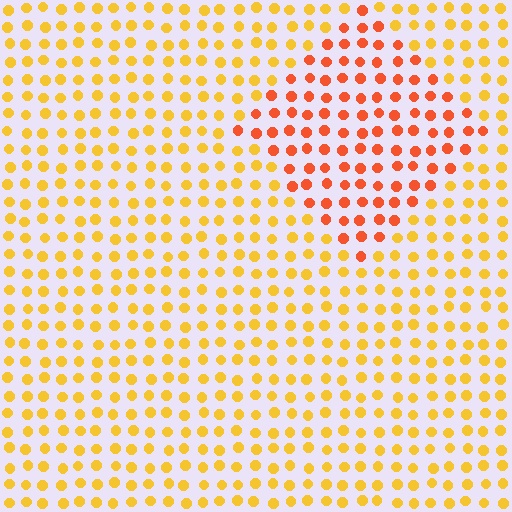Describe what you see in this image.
The image is filled with small yellow elements in a uniform arrangement. A diamond-shaped region is visible where the elements are tinted to a slightly different hue, forming a subtle color boundary.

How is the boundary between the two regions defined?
The boundary is defined purely by a slight shift in hue (about 35 degrees). Spacing, size, and orientation are identical on both sides.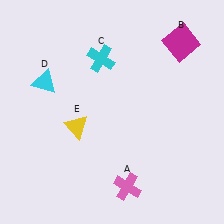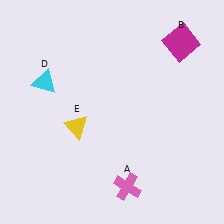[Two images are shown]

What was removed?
The cyan cross (C) was removed in Image 2.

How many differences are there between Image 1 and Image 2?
There is 1 difference between the two images.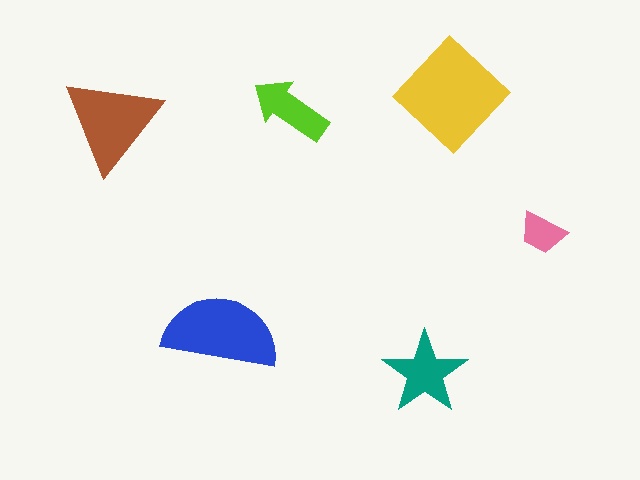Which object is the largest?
The yellow diamond.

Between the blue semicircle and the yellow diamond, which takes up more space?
The yellow diamond.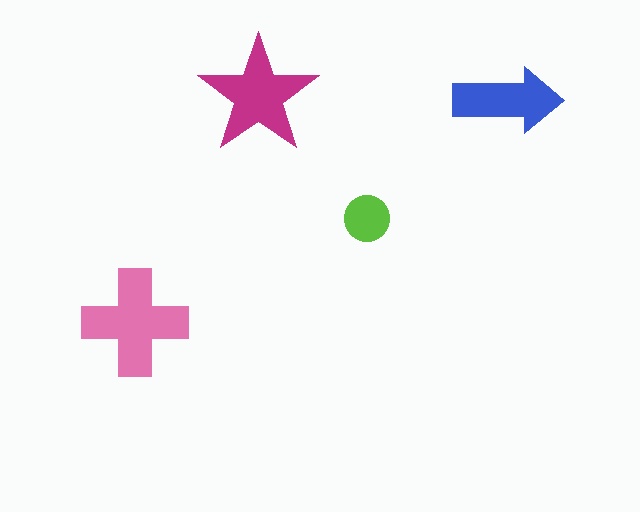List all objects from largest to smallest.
The pink cross, the magenta star, the blue arrow, the lime circle.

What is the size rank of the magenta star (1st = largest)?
2nd.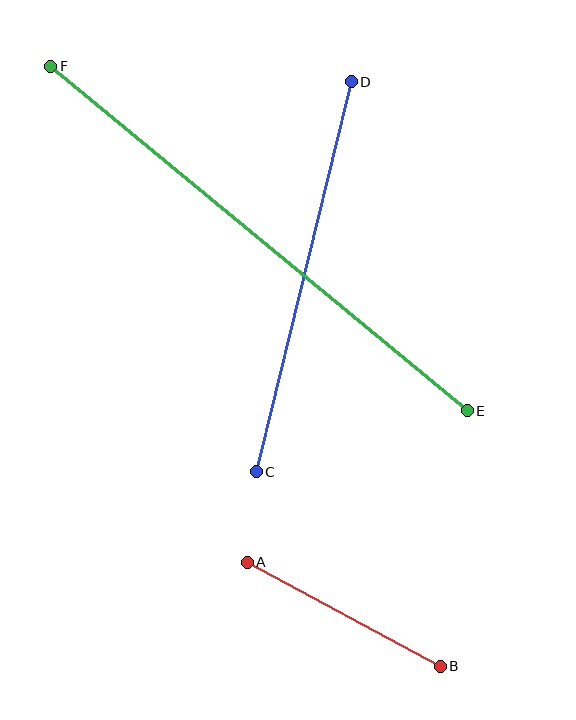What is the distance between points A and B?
The distance is approximately 219 pixels.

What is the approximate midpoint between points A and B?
The midpoint is at approximately (344, 614) pixels.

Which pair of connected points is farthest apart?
Points E and F are farthest apart.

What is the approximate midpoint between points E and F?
The midpoint is at approximately (259, 239) pixels.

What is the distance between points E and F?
The distance is approximately 540 pixels.